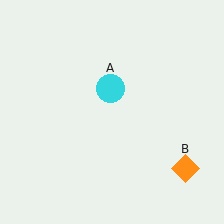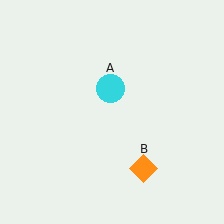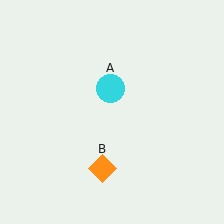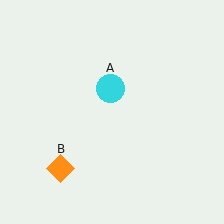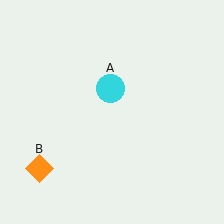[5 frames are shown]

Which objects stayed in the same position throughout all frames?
Cyan circle (object A) remained stationary.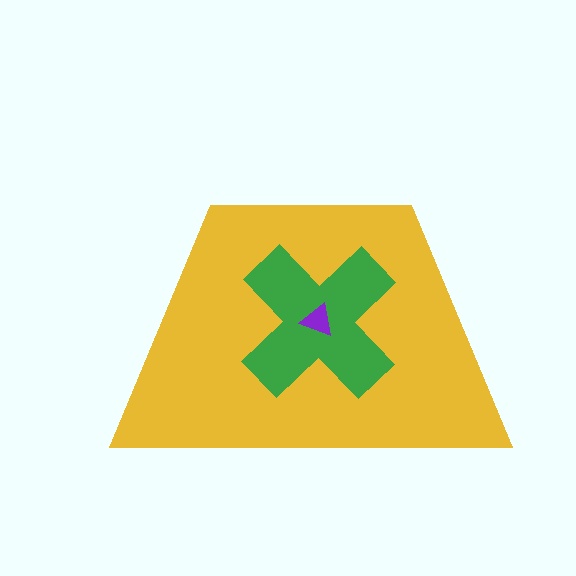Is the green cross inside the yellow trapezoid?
Yes.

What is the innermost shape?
The purple triangle.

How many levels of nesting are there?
3.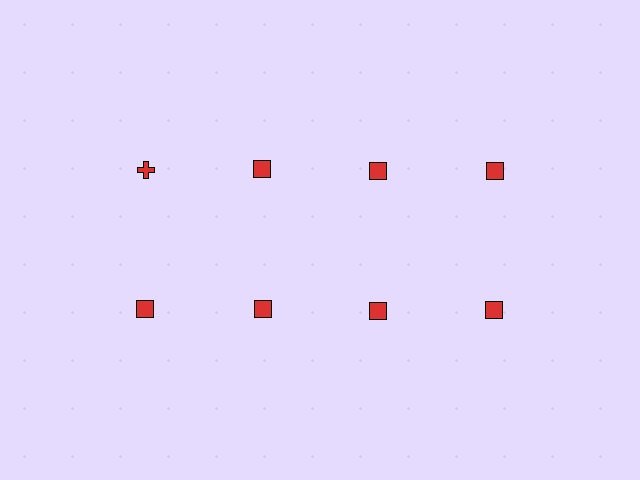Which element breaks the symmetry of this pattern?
The red cross in the top row, leftmost column breaks the symmetry. All other shapes are red squares.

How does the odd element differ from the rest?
It has a different shape: cross instead of square.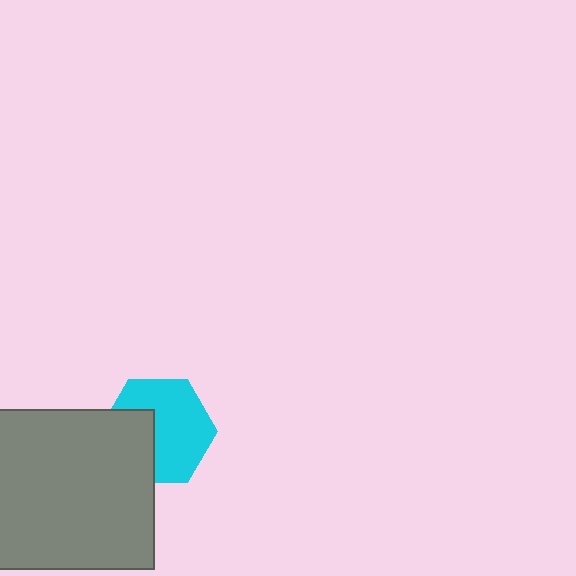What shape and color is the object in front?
The object in front is a gray square.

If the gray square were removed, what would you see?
You would see the complete cyan hexagon.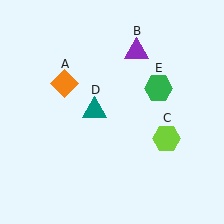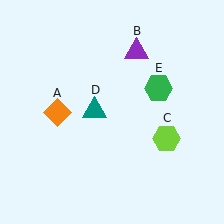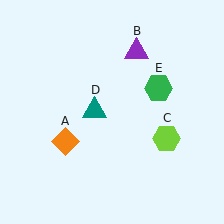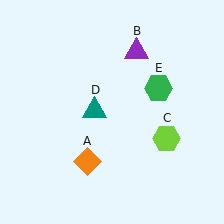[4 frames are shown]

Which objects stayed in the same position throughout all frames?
Purple triangle (object B) and lime hexagon (object C) and teal triangle (object D) and green hexagon (object E) remained stationary.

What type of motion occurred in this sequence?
The orange diamond (object A) rotated counterclockwise around the center of the scene.